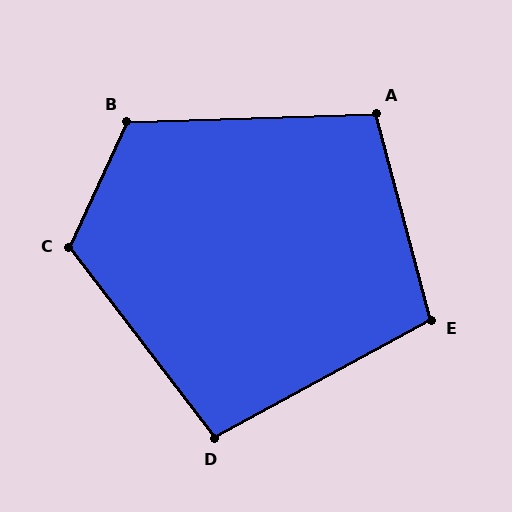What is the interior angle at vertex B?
Approximately 116 degrees (obtuse).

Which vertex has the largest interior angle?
C, at approximately 118 degrees.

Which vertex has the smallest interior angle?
D, at approximately 99 degrees.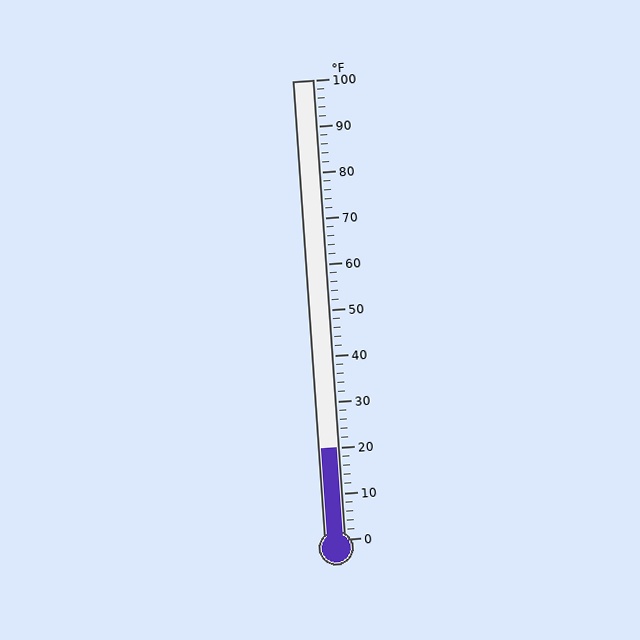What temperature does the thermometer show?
The thermometer shows approximately 20°F.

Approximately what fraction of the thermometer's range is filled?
The thermometer is filled to approximately 20% of its range.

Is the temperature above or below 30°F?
The temperature is below 30°F.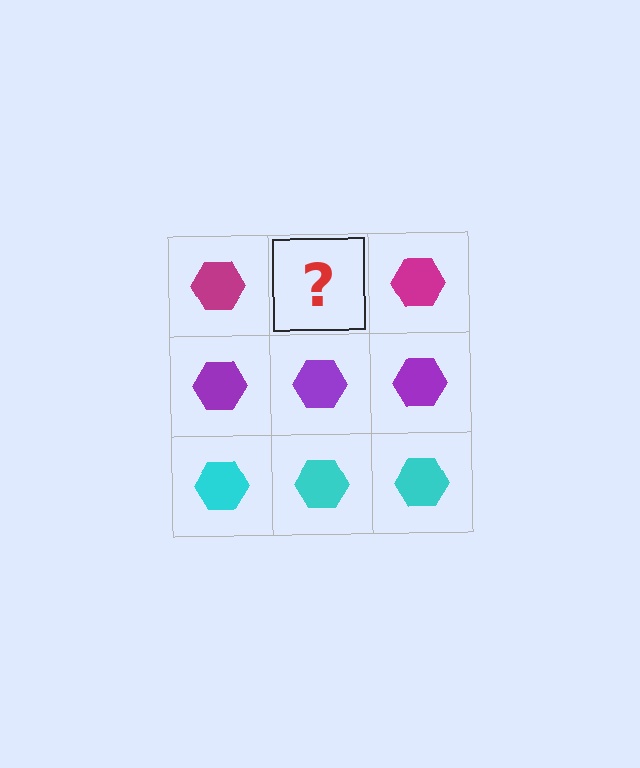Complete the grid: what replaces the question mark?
The question mark should be replaced with a magenta hexagon.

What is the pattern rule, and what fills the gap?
The rule is that each row has a consistent color. The gap should be filled with a magenta hexagon.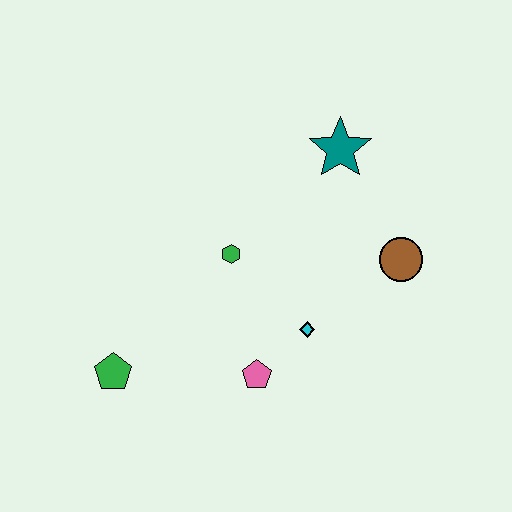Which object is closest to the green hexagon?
The cyan diamond is closest to the green hexagon.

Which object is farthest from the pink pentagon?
The teal star is farthest from the pink pentagon.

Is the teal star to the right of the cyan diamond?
Yes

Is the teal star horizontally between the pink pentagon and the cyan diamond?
No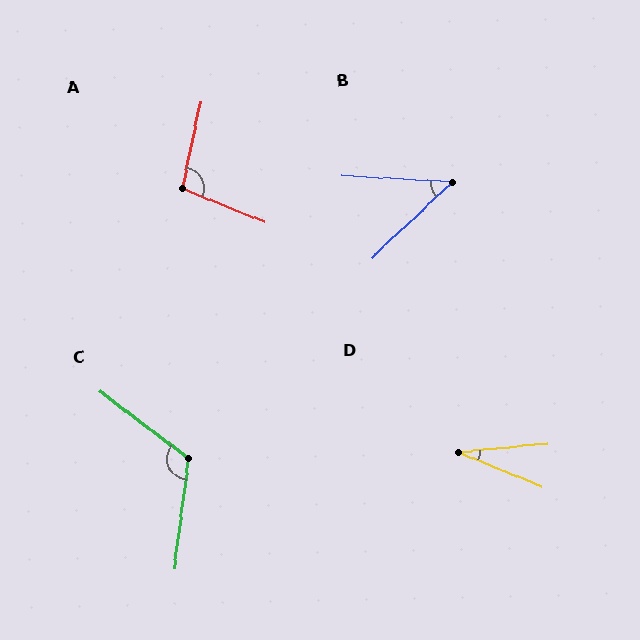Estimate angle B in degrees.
Approximately 47 degrees.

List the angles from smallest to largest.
D (28°), B (47°), A (101°), C (120°).